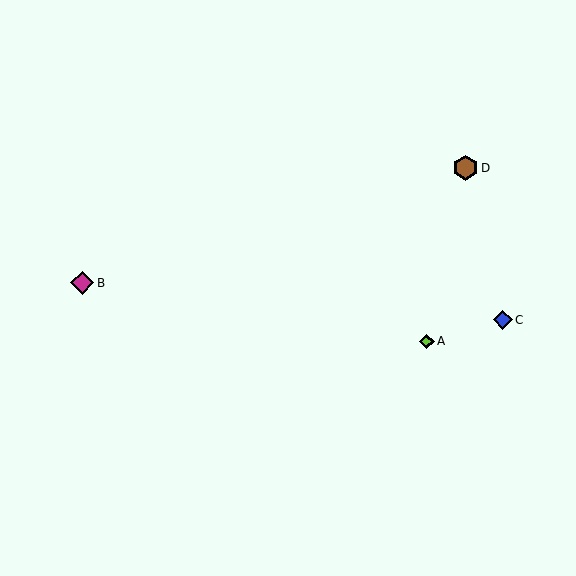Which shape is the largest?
The brown hexagon (labeled D) is the largest.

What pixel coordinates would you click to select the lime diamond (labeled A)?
Click at (427, 341) to select the lime diamond A.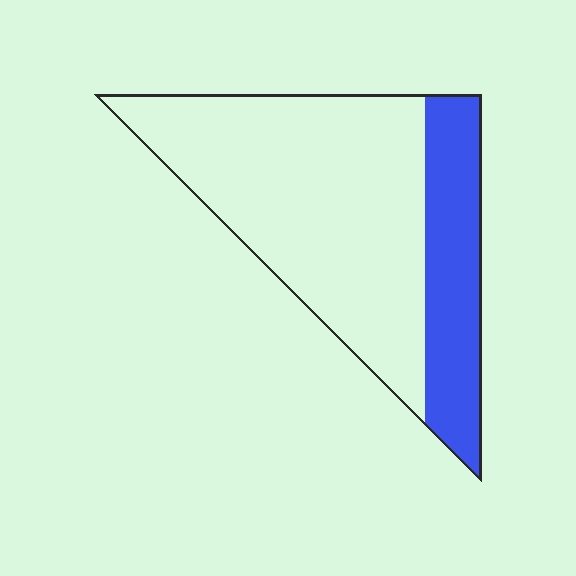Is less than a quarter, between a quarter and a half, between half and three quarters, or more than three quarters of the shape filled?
Between a quarter and a half.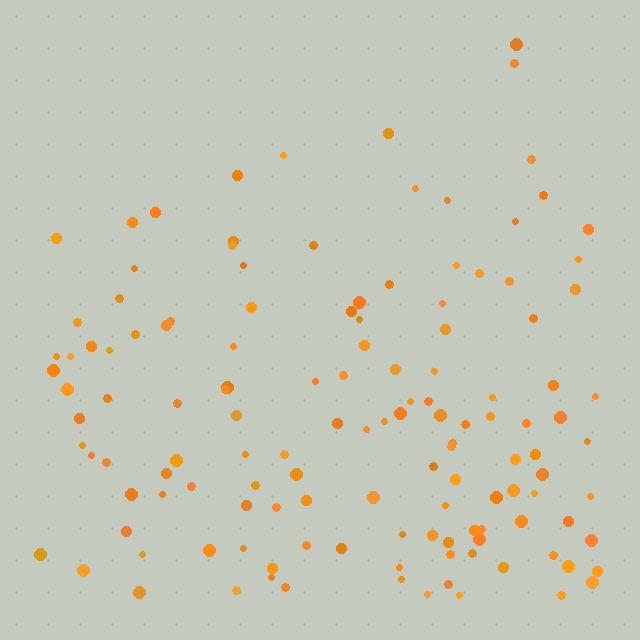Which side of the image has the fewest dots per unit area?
The top.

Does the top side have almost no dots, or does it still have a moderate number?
Still a moderate number, just noticeably fewer than the bottom.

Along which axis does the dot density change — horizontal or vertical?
Vertical.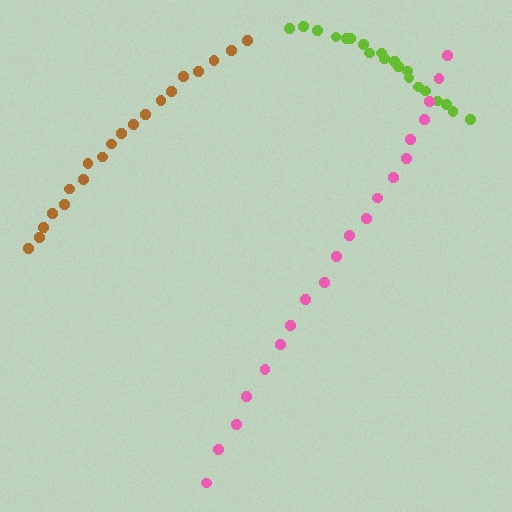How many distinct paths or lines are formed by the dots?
There are 3 distinct paths.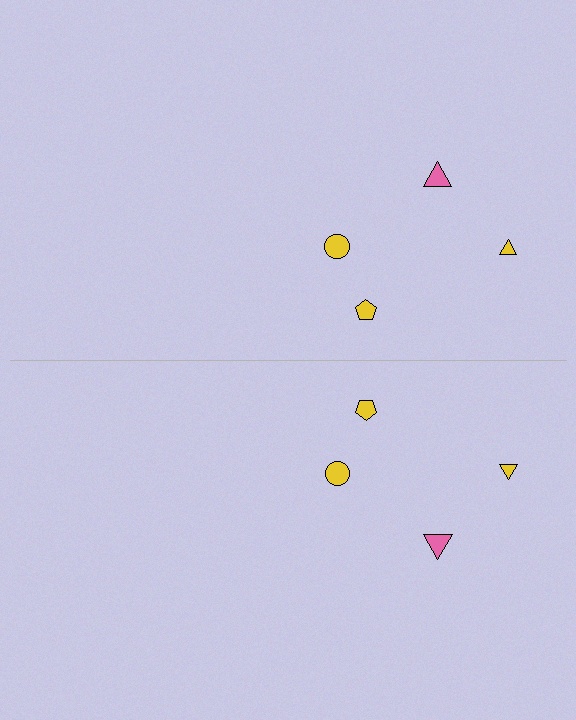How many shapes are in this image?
There are 8 shapes in this image.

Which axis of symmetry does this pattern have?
The pattern has a horizontal axis of symmetry running through the center of the image.